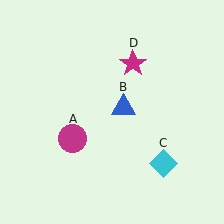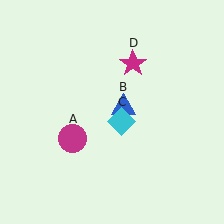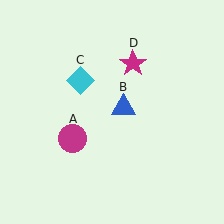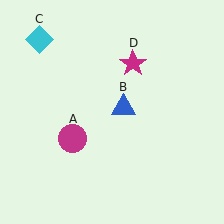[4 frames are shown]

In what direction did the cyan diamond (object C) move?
The cyan diamond (object C) moved up and to the left.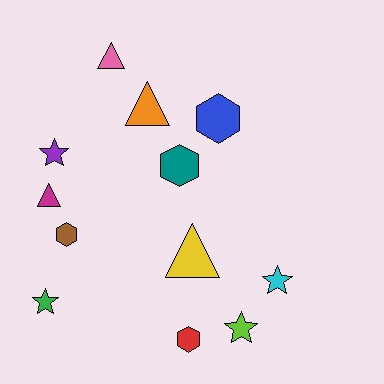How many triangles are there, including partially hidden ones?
There are 4 triangles.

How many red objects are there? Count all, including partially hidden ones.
There is 1 red object.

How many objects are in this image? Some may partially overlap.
There are 12 objects.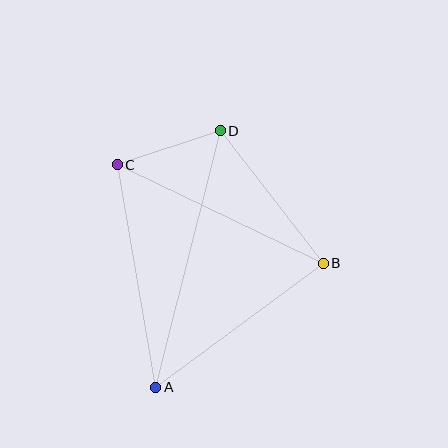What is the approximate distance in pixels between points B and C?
The distance between B and C is approximately 228 pixels.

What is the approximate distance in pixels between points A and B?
The distance between A and B is approximately 208 pixels.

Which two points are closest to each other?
Points C and D are closest to each other.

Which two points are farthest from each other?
Points A and D are farthest from each other.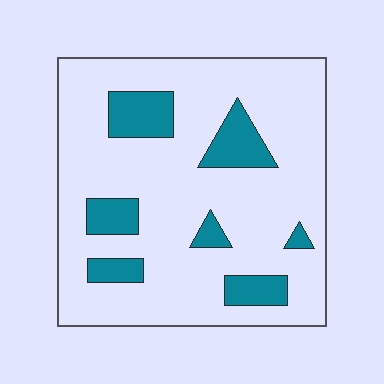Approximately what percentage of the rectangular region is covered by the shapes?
Approximately 15%.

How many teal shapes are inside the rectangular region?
7.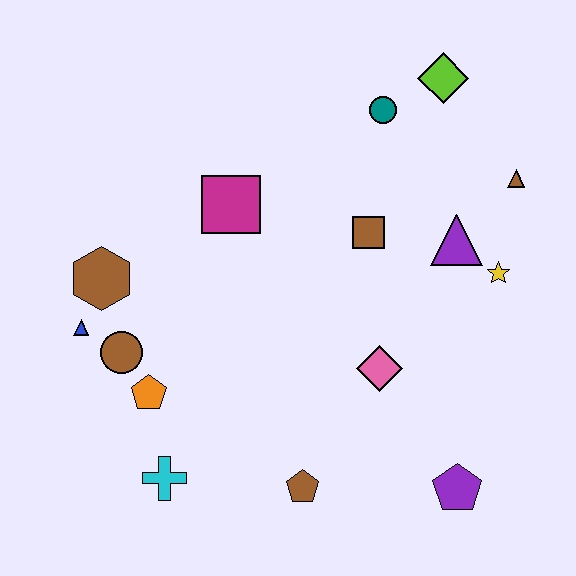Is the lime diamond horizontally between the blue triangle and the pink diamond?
No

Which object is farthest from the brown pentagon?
The lime diamond is farthest from the brown pentagon.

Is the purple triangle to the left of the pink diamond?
No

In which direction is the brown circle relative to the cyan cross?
The brown circle is above the cyan cross.